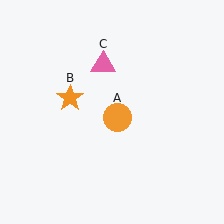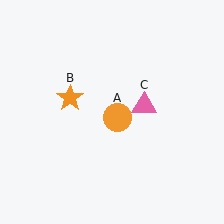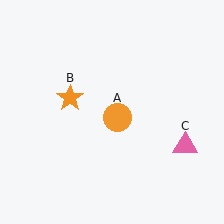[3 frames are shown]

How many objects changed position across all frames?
1 object changed position: pink triangle (object C).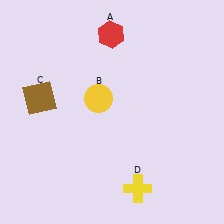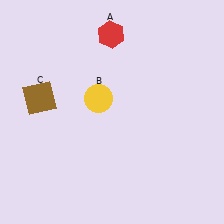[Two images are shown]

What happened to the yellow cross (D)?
The yellow cross (D) was removed in Image 2. It was in the bottom-right area of Image 1.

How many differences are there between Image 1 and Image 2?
There is 1 difference between the two images.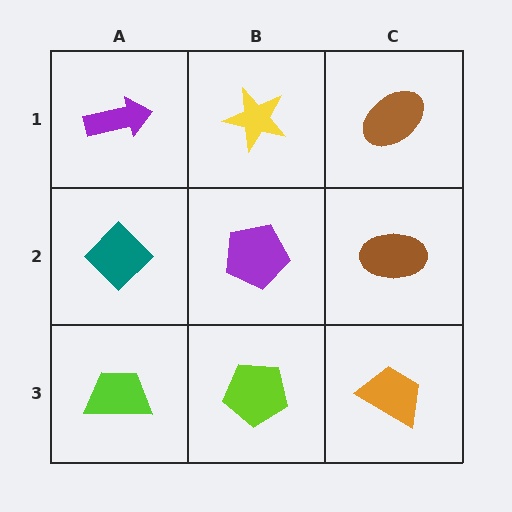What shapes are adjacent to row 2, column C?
A brown ellipse (row 1, column C), an orange trapezoid (row 3, column C), a purple pentagon (row 2, column B).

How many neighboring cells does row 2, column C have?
3.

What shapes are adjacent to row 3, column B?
A purple pentagon (row 2, column B), a lime trapezoid (row 3, column A), an orange trapezoid (row 3, column C).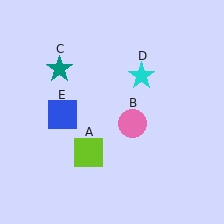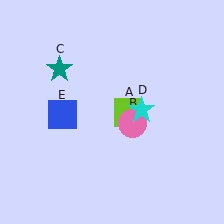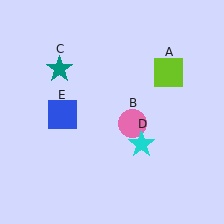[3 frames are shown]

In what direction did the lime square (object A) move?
The lime square (object A) moved up and to the right.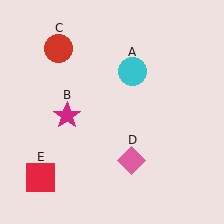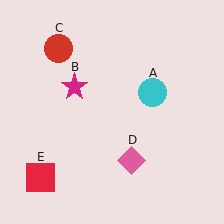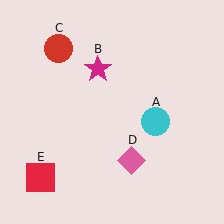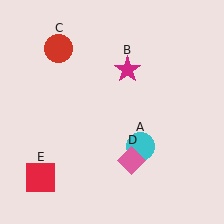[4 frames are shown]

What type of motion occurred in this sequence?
The cyan circle (object A), magenta star (object B) rotated clockwise around the center of the scene.